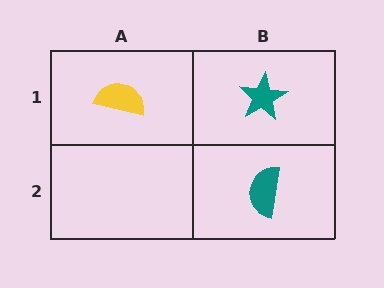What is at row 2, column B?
A teal semicircle.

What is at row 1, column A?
A yellow semicircle.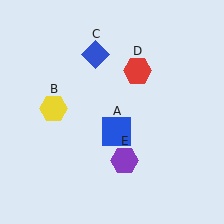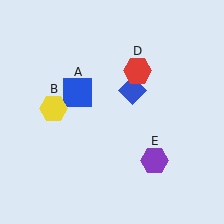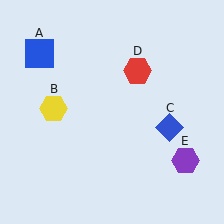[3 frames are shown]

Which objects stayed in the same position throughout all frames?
Yellow hexagon (object B) and red hexagon (object D) remained stationary.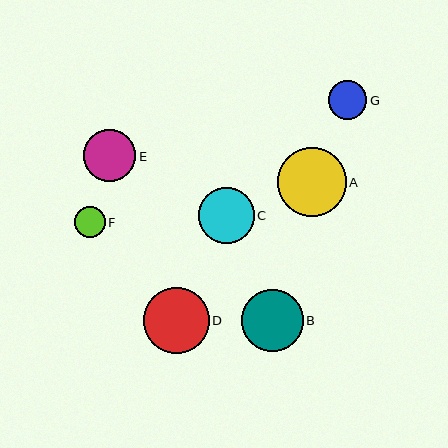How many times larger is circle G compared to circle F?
Circle G is approximately 1.2 times the size of circle F.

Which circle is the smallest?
Circle F is the smallest with a size of approximately 31 pixels.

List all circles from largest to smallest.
From largest to smallest: A, D, B, C, E, G, F.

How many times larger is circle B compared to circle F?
Circle B is approximately 2.0 times the size of circle F.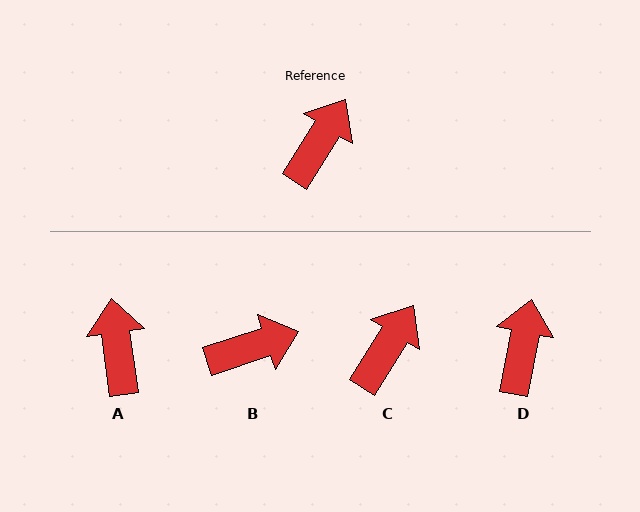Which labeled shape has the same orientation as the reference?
C.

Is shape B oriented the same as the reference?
No, it is off by about 40 degrees.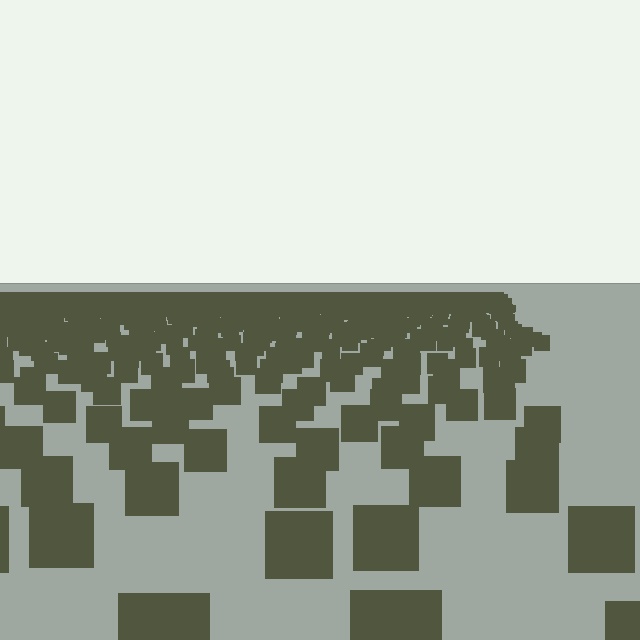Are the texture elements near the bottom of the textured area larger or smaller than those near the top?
Larger. Near the bottom, elements are closer to the viewer and appear at a bigger on-screen size.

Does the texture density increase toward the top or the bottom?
Density increases toward the top.